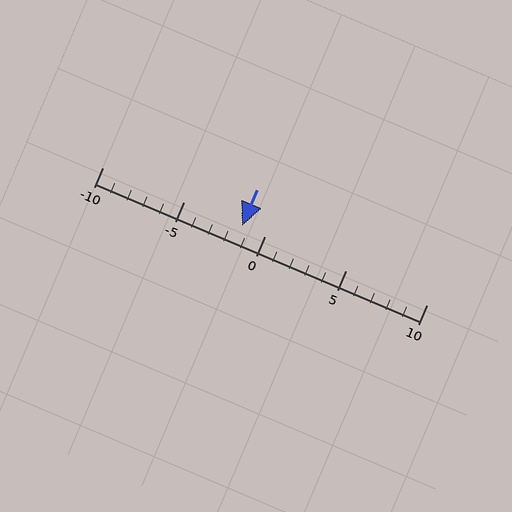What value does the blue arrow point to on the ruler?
The blue arrow points to approximately -1.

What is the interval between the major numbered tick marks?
The major tick marks are spaced 5 units apart.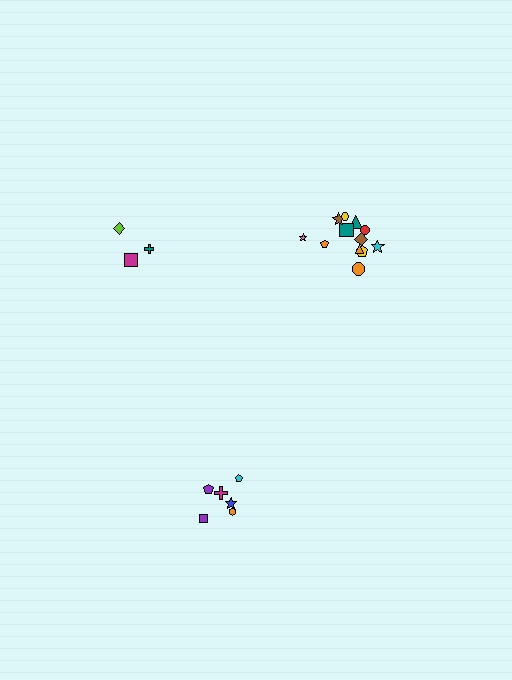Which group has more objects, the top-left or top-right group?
The top-right group.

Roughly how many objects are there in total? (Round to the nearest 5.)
Roughly 20 objects in total.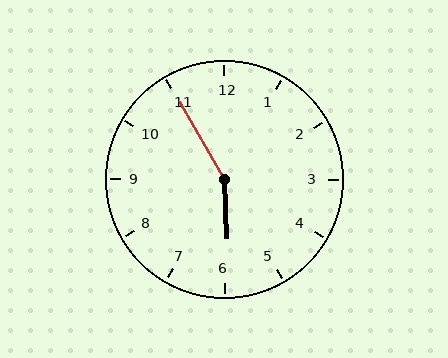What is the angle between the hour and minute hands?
Approximately 152 degrees.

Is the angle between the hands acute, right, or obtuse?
It is obtuse.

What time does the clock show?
5:55.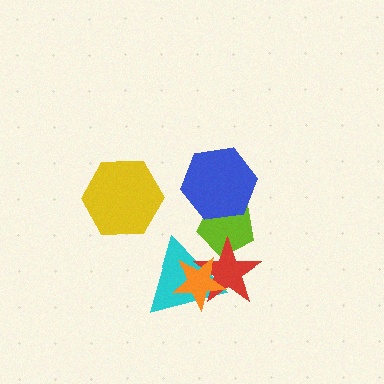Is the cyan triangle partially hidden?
Yes, it is partially covered by another shape.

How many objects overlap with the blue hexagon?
1 object overlaps with the blue hexagon.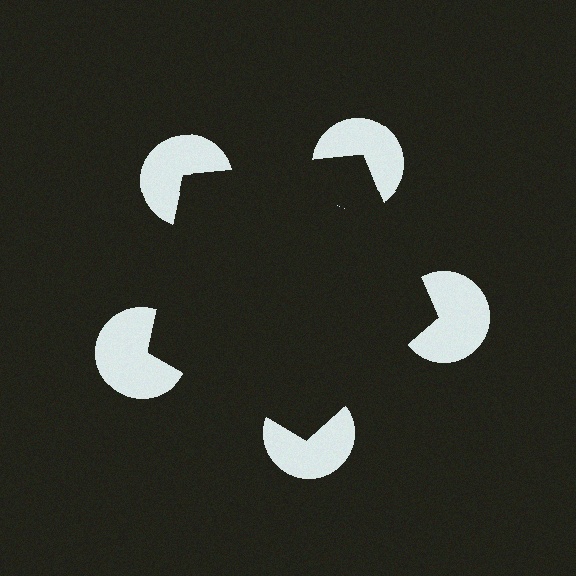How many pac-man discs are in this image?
There are 5 — one at each vertex of the illusory pentagon.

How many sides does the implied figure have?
5 sides.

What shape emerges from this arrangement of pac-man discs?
An illusory pentagon — its edges are inferred from the aligned wedge cuts in the pac-man discs, not physically drawn.